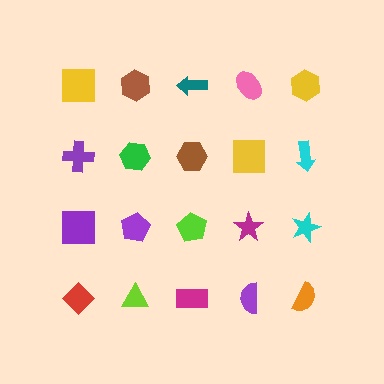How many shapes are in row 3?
5 shapes.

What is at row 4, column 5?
An orange semicircle.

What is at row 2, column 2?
A green hexagon.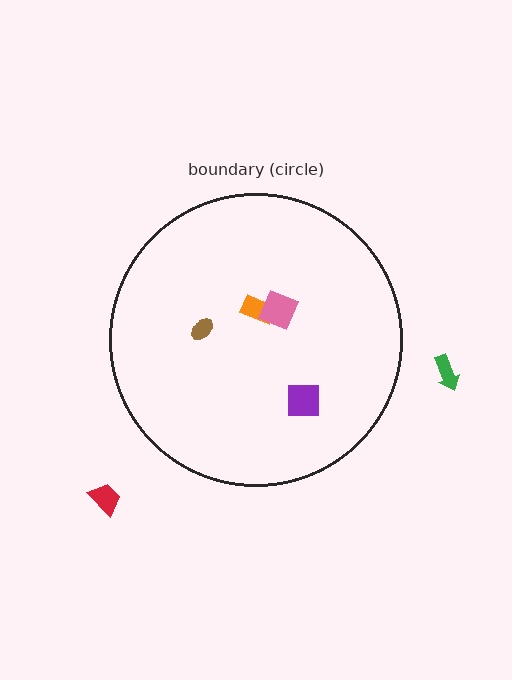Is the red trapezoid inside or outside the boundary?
Outside.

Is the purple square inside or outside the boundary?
Inside.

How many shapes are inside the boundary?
4 inside, 2 outside.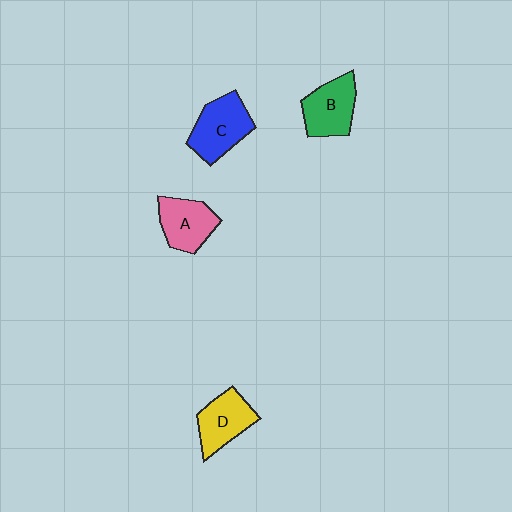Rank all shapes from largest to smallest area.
From largest to smallest: C (blue), B (green), D (yellow), A (pink).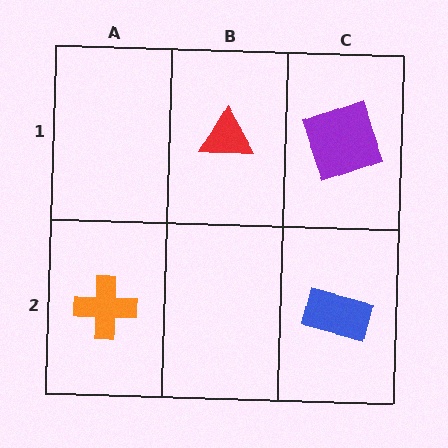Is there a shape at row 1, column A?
No, that cell is empty.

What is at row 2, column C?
A blue rectangle.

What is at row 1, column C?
A purple square.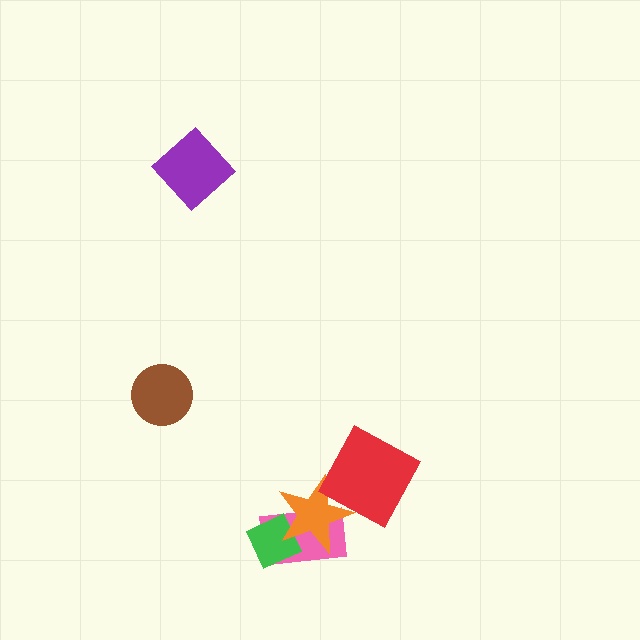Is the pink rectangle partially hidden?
Yes, it is partially covered by another shape.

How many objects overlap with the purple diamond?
0 objects overlap with the purple diamond.